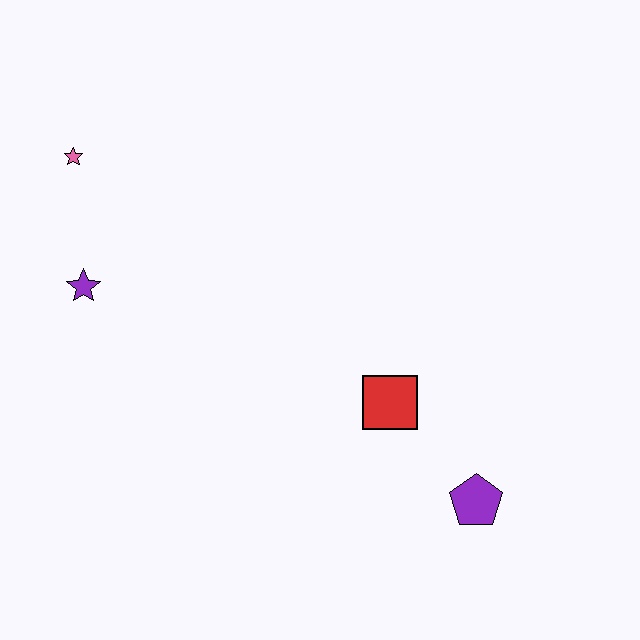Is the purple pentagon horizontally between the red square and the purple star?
No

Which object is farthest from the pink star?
The purple pentagon is farthest from the pink star.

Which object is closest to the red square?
The purple pentagon is closest to the red square.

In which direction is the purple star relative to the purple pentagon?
The purple star is to the left of the purple pentagon.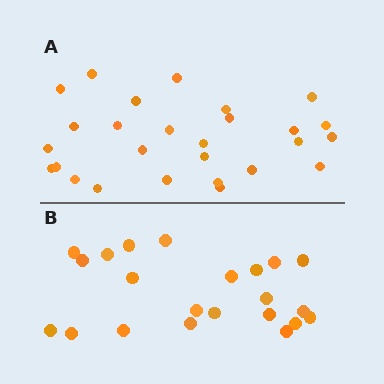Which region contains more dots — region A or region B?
Region A (the top region) has more dots.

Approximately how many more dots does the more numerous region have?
Region A has about 5 more dots than region B.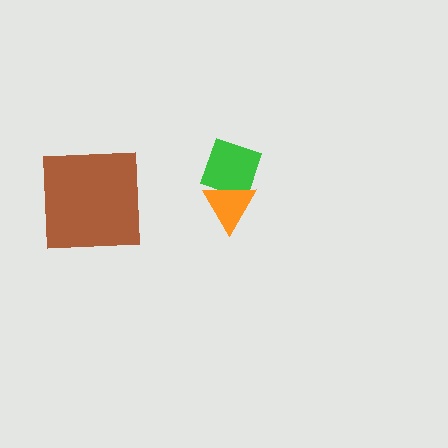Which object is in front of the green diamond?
The orange triangle is in front of the green diamond.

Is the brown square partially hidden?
No, no other shape covers it.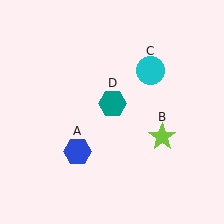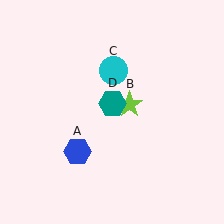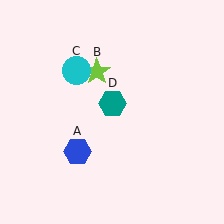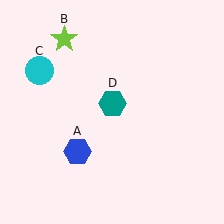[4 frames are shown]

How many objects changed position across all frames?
2 objects changed position: lime star (object B), cyan circle (object C).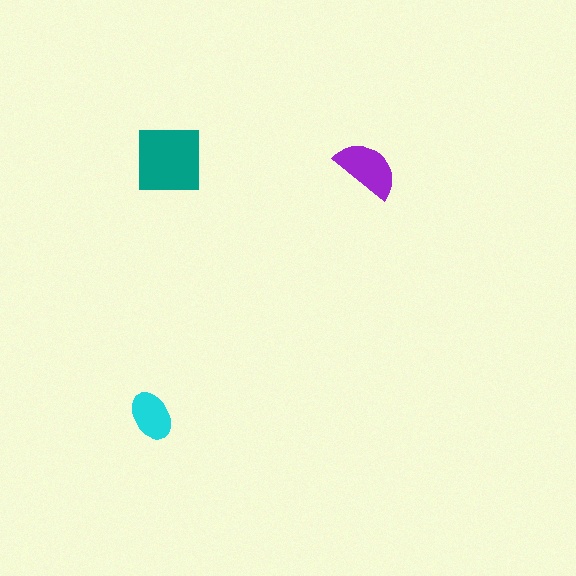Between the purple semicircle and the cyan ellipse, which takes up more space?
The purple semicircle.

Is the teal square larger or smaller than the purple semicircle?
Larger.